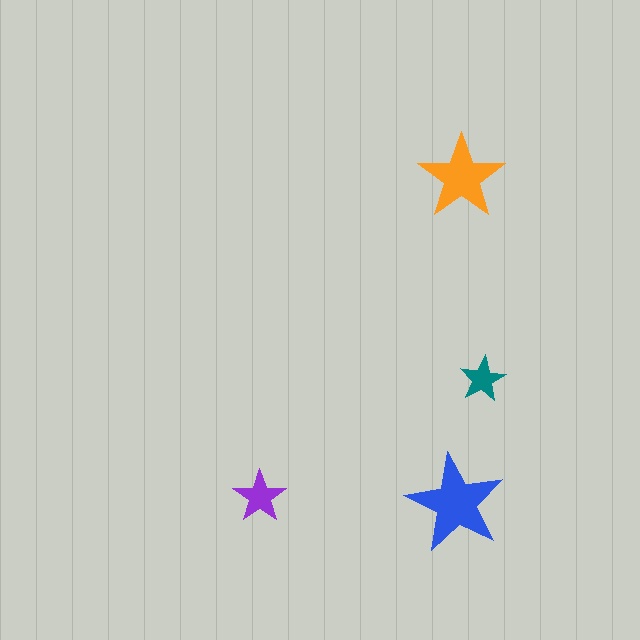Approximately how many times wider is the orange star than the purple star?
About 1.5 times wider.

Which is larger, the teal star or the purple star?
The purple one.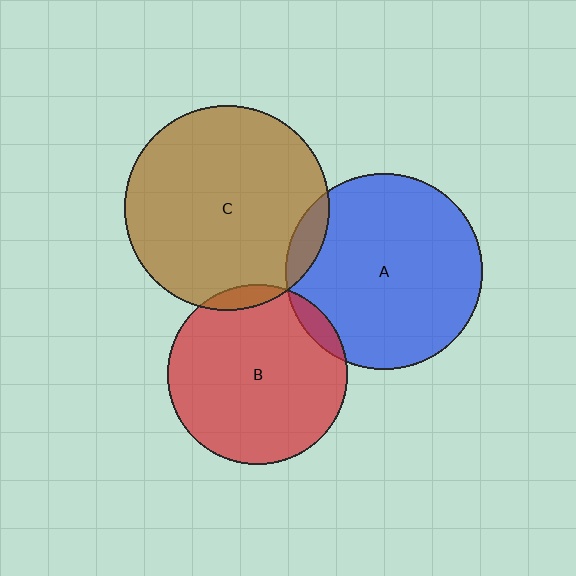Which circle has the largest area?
Circle C (brown).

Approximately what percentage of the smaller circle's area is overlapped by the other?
Approximately 10%.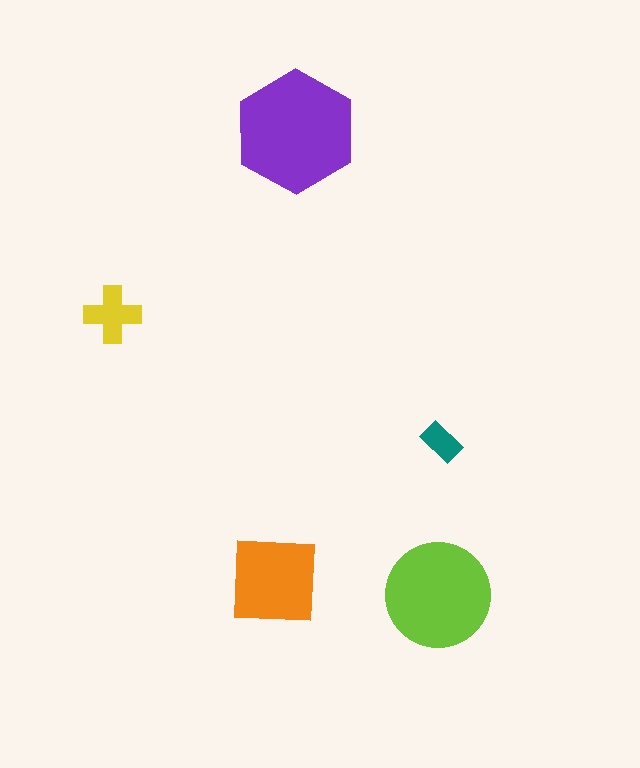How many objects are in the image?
There are 5 objects in the image.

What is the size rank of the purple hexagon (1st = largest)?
1st.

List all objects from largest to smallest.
The purple hexagon, the lime circle, the orange square, the yellow cross, the teal rectangle.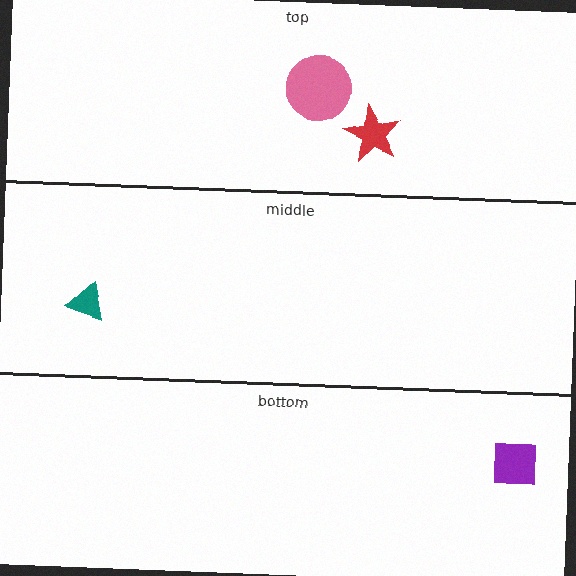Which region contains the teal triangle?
The middle region.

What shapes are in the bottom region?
The purple square.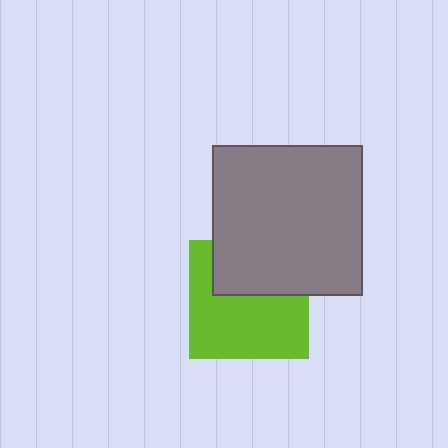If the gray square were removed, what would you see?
You would see the complete lime square.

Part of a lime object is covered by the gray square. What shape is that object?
It is a square.